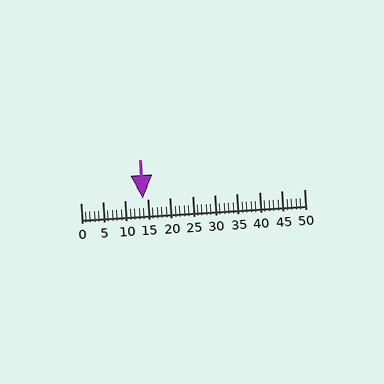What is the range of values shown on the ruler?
The ruler shows values from 0 to 50.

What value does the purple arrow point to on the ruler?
The purple arrow points to approximately 14.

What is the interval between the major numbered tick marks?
The major tick marks are spaced 5 units apart.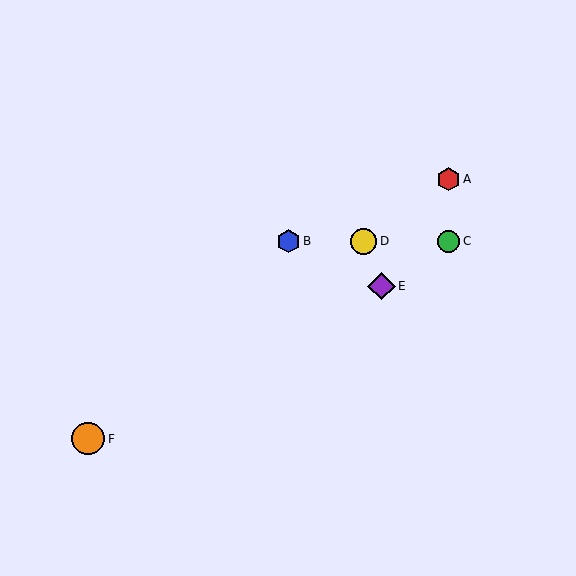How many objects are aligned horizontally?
3 objects (B, C, D) are aligned horizontally.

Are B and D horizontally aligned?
Yes, both are at y≈241.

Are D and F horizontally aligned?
No, D is at y≈241 and F is at y≈439.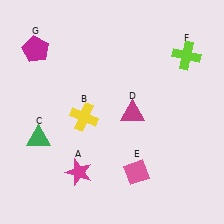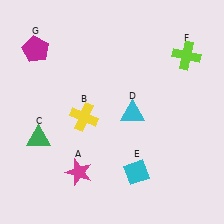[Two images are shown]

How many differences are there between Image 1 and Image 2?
There are 2 differences between the two images.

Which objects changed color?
D changed from magenta to cyan. E changed from pink to cyan.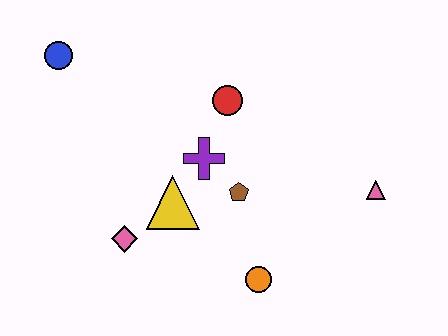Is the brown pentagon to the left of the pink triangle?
Yes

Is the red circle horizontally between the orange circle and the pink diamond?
Yes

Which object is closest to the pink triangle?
The brown pentagon is closest to the pink triangle.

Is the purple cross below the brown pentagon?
No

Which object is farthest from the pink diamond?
The pink triangle is farthest from the pink diamond.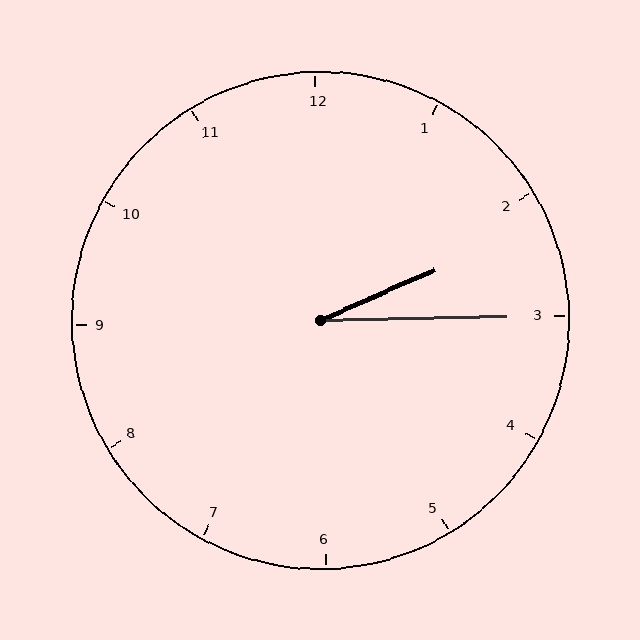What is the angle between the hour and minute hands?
Approximately 22 degrees.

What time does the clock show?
2:15.